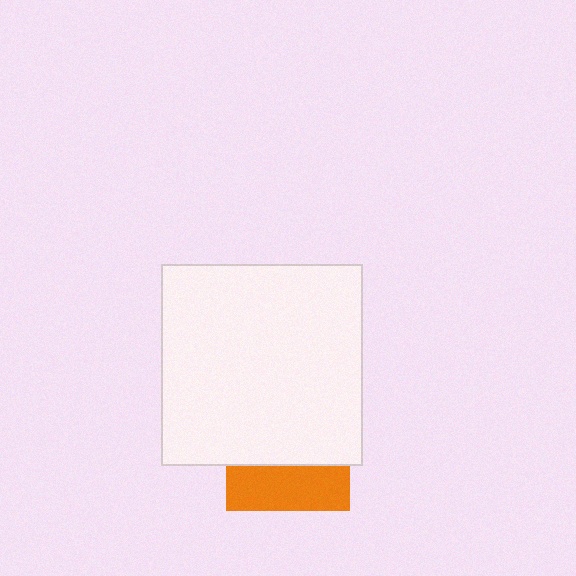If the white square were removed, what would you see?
You would see the complete orange square.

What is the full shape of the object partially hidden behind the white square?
The partially hidden object is an orange square.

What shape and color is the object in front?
The object in front is a white square.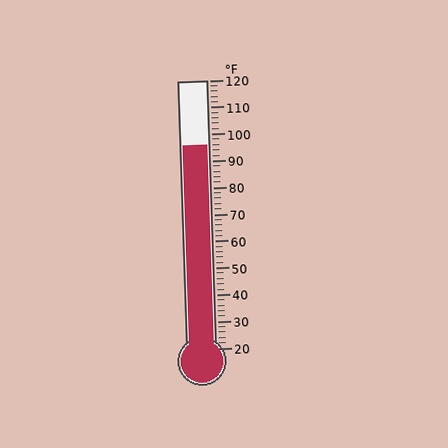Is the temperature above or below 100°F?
The temperature is below 100°F.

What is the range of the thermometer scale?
The thermometer scale ranges from 20°F to 120°F.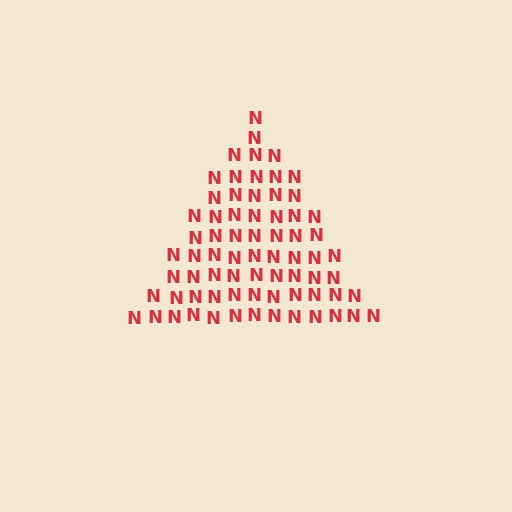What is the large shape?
The large shape is a triangle.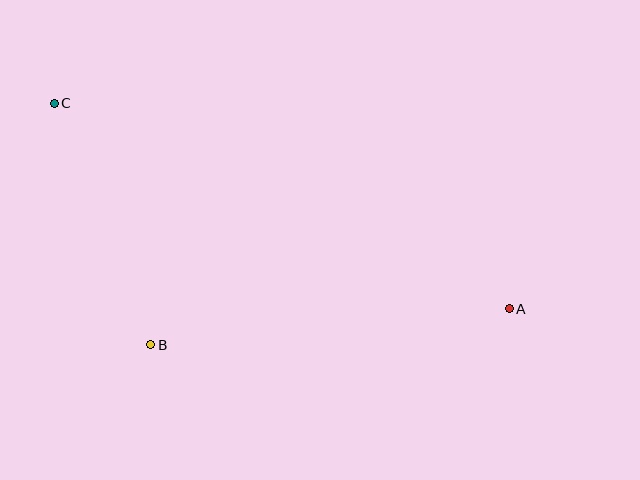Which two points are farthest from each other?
Points A and C are farthest from each other.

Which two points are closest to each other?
Points B and C are closest to each other.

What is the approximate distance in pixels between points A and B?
The distance between A and B is approximately 360 pixels.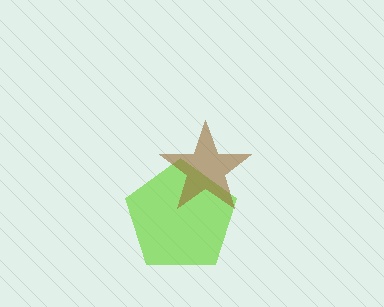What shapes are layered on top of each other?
The layered shapes are: a lime pentagon, a brown star.